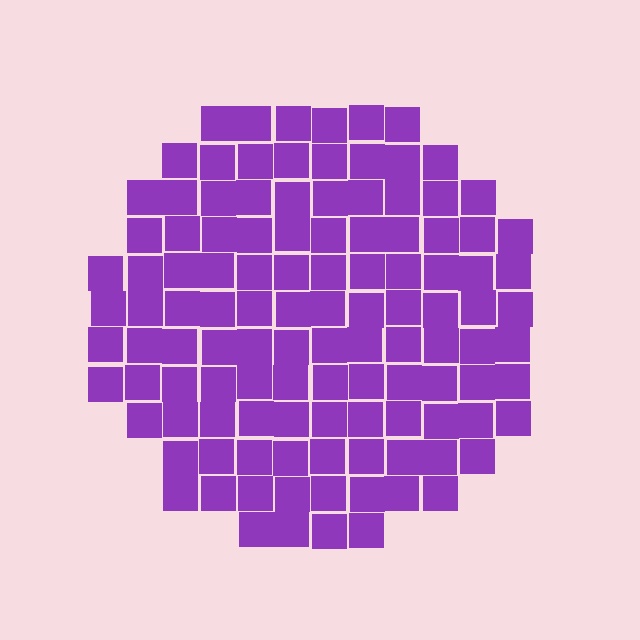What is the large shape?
The large shape is a circle.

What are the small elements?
The small elements are squares.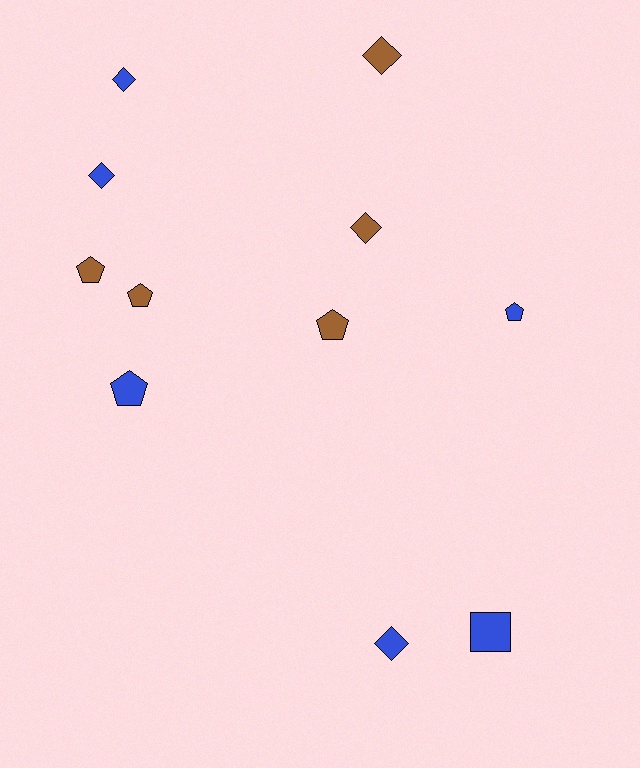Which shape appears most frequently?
Diamond, with 5 objects.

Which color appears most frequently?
Blue, with 6 objects.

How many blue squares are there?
There is 1 blue square.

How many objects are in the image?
There are 11 objects.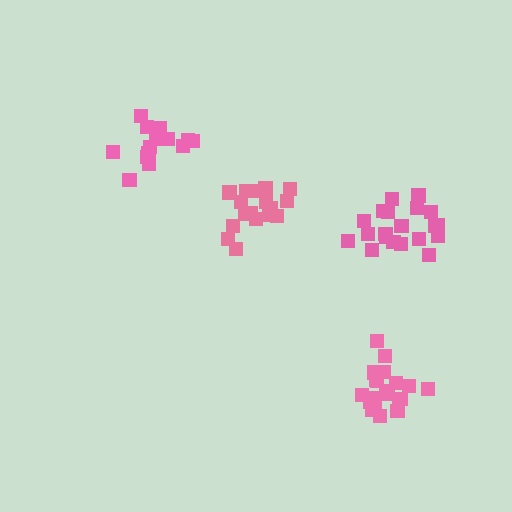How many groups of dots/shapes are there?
There are 4 groups.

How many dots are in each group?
Group 1: 20 dots, Group 2: 19 dots, Group 3: 16 dots, Group 4: 20 dots (75 total).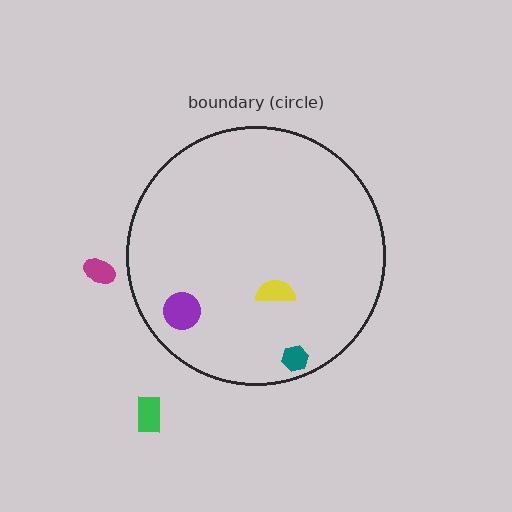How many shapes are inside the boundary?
3 inside, 2 outside.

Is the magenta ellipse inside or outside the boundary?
Outside.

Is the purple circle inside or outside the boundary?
Inside.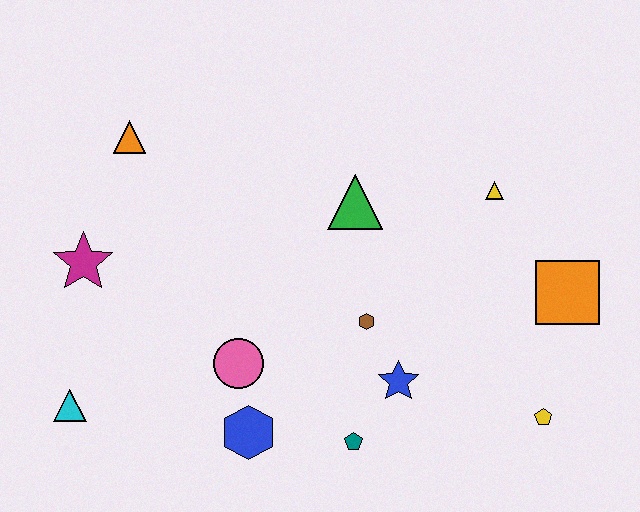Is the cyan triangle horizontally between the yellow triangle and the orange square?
No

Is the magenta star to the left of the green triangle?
Yes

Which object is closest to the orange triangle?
The magenta star is closest to the orange triangle.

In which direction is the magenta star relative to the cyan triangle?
The magenta star is above the cyan triangle.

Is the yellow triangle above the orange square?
Yes